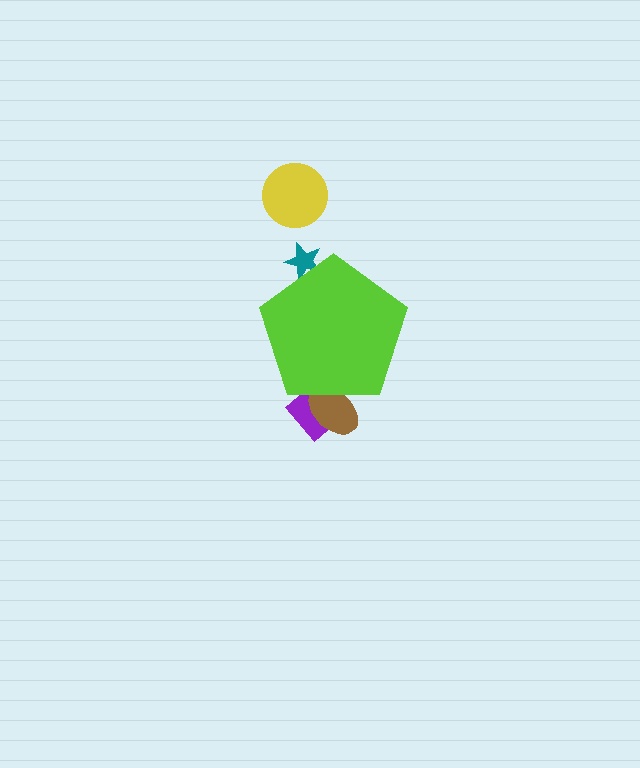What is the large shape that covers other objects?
A lime pentagon.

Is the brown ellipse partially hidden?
Yes, the brown ellipse is partially hidden behind the lime pentagon.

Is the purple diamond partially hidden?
Yes, the purple diamond is partially hidden behind the lime pentagon.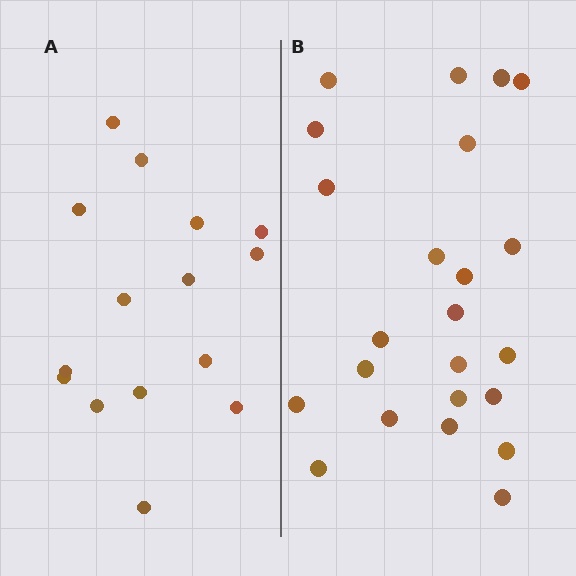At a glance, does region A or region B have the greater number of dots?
Region B (the right region) has more dots.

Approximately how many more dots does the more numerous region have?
Region B has roughly 8 or so more dots than region A.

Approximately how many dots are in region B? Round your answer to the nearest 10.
About 20 dots. (The exact count is 23, which rounds to 20.)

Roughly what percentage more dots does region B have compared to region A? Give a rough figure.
About 55% more.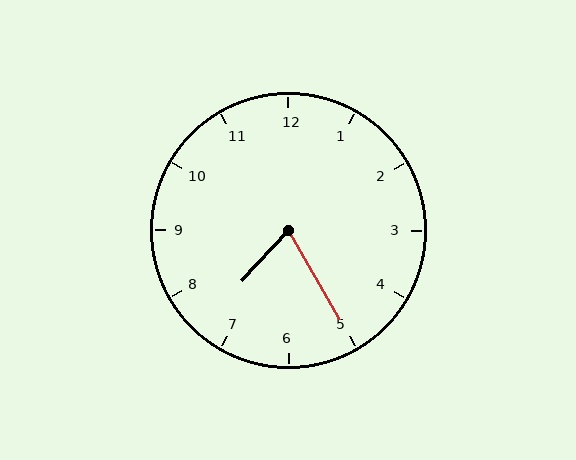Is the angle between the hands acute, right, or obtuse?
It is acute.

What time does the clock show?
7:25.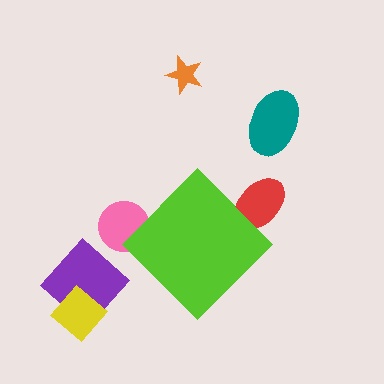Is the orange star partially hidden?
No, the orange star is fully visible.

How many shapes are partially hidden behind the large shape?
2 shapes are partially hidden.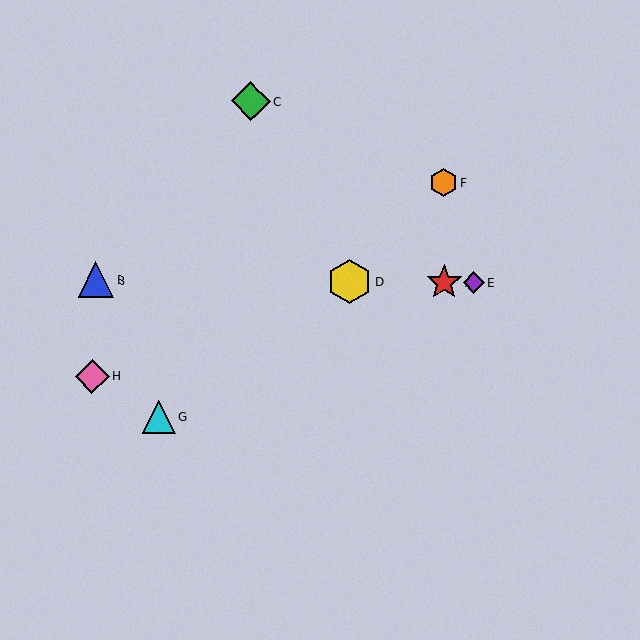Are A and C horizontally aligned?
No, A is at y≈282 and C is at y≈101.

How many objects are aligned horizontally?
4 objects (A, B, D, E) are aligned horizontally.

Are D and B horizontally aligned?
Yes, both are at y≈282.